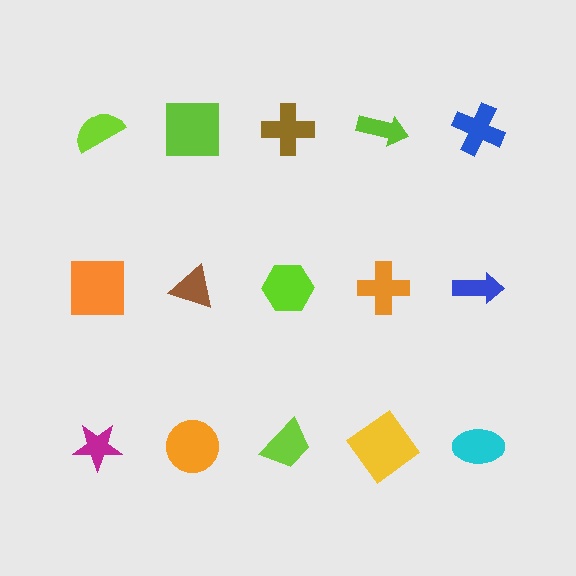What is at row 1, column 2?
A lime square.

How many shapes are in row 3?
5 shapes.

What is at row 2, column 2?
A brown triangle.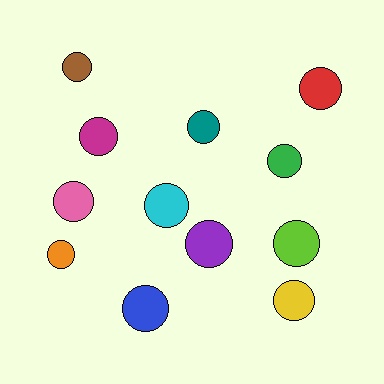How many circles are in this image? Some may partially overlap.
There are 12 circles.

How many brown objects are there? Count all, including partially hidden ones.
There is 1 brown object.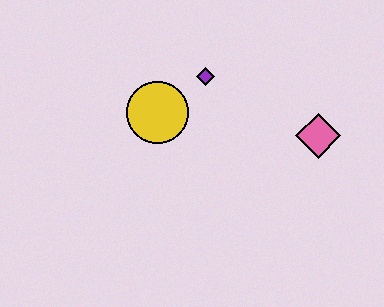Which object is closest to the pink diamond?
The purple diamond is closest to the pink diamond.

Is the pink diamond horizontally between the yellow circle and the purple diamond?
No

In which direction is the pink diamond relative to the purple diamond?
The pink diamond is to the right of the purple diamond.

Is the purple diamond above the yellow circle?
Yes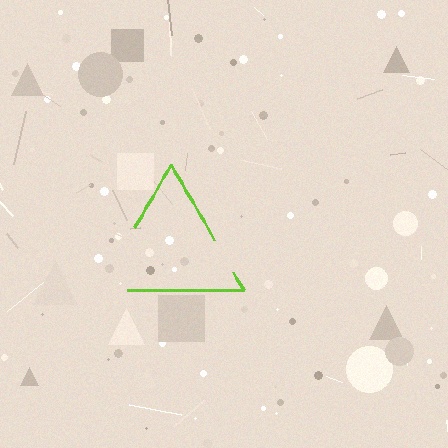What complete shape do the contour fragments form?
The contour fragments form a triangle.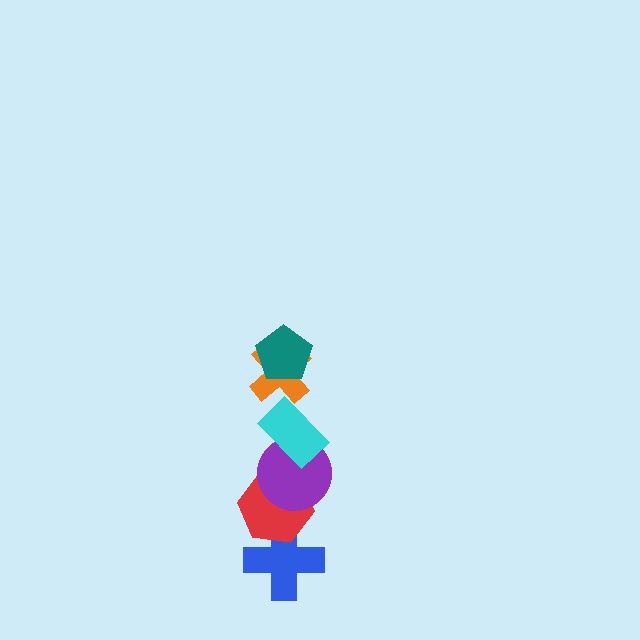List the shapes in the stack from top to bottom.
From top to bottom: the teal pentagon, the orange cross, the cyan rectangle, the purple circle, the red hexagon, the blue cross.